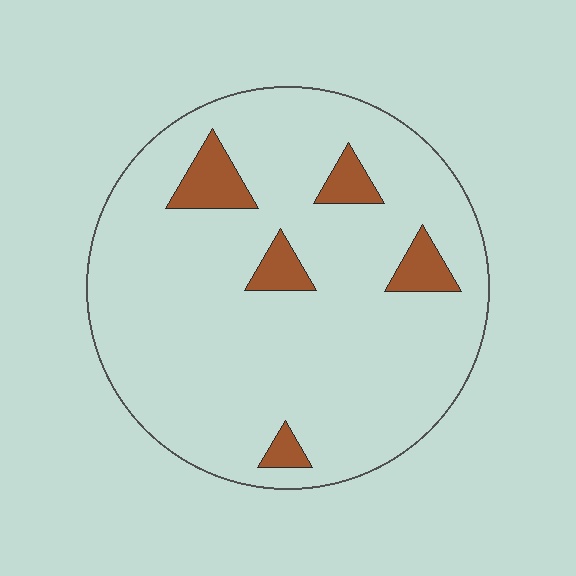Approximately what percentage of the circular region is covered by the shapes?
Approximately 10%.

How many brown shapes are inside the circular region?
5.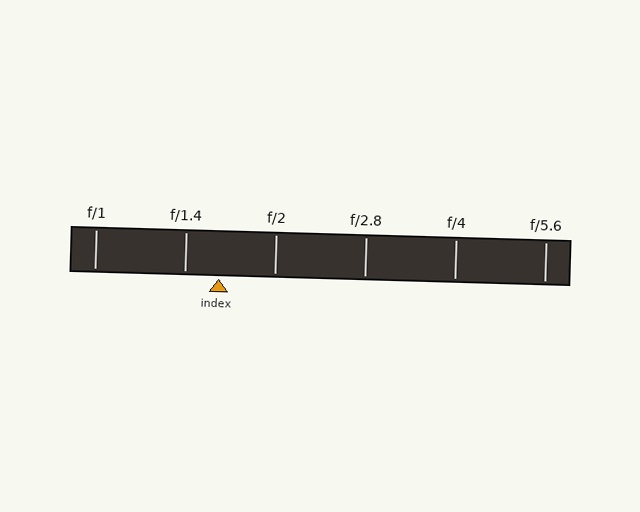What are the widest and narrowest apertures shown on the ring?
The widest aperture shown is f/1 and the narrowest is f/5.6.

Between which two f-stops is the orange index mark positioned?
The index mark is between f/1.4 and f/2.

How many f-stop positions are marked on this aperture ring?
There are 6 f-stop positions marked.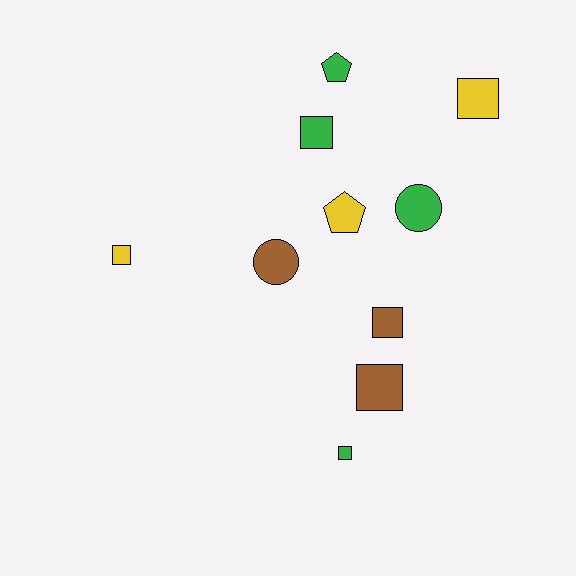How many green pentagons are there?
There is 1 green pentagon.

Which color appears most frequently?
Green, with 4 objects.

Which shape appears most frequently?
Square, with 6 objects.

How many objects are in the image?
There are 10 objects.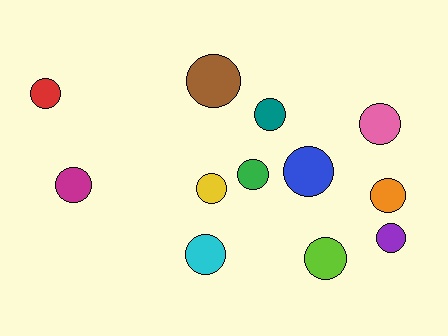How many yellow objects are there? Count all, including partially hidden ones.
There is 1 yellow object.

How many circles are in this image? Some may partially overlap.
There are 12 circles.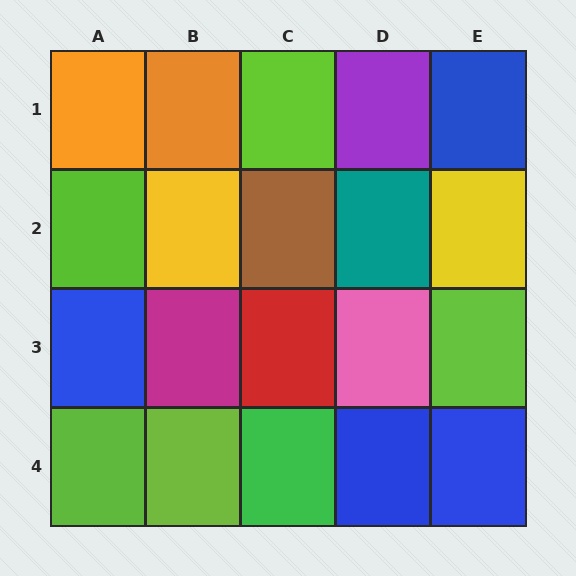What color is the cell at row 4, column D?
Blue.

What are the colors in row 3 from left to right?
Blue, magenta, red, pink, lime.